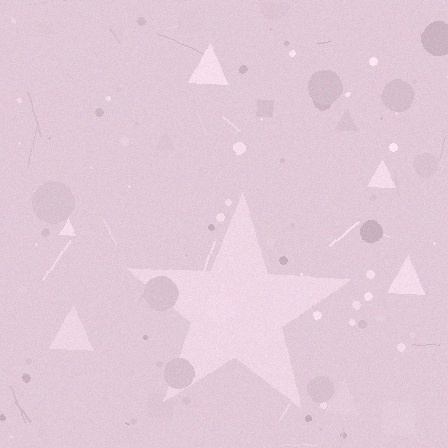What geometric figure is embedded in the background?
A star is embedded in the background.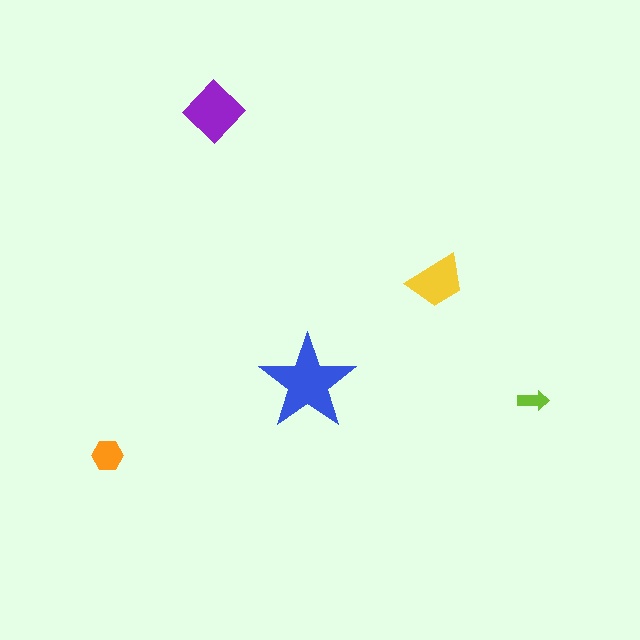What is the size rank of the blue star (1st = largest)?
1st.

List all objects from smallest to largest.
The lime arrow, the orange hexagon, the yellow trapezoid, the purple diamond, the blue star.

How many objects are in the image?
There are 5 objects in the image.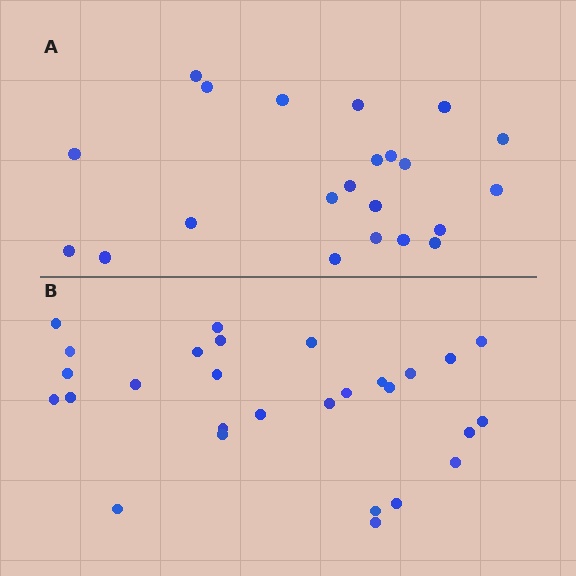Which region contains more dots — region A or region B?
Region B (the bottom region) has more dots.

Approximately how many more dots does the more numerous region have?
Region B has about 6 more dots than region A.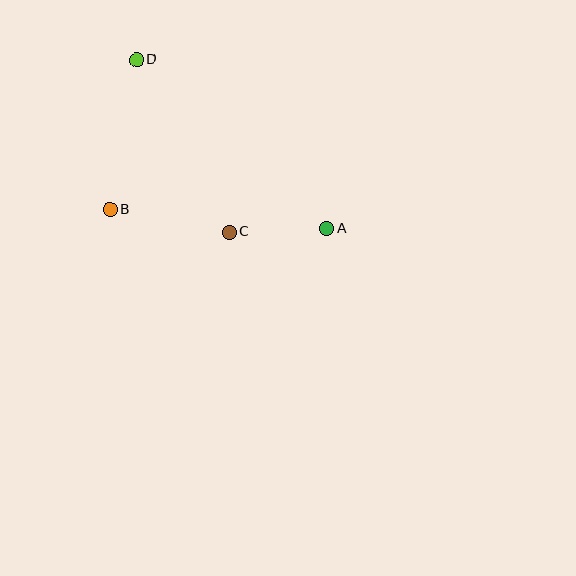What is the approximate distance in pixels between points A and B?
The distance between A and B is approximately 218 pixels.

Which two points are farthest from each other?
Points A and D are farthest from each other.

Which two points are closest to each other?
Points A and C are closest to each other.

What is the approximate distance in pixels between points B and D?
The distance between B and D is approximately 152 pixels.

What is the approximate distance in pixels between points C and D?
The distance between C and D is approximately 196 pixels.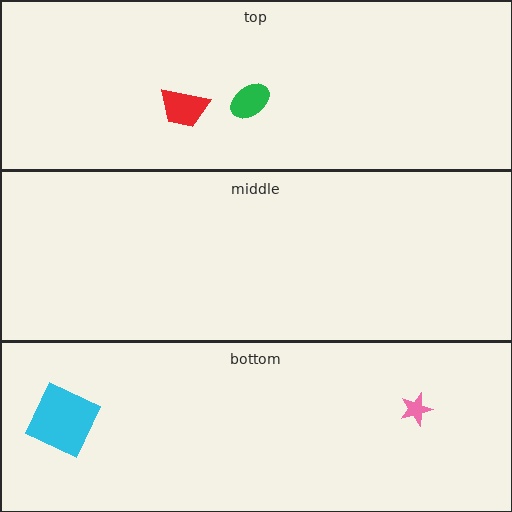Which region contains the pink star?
The bottom region.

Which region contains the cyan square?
The bottom region.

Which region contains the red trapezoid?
The top region.